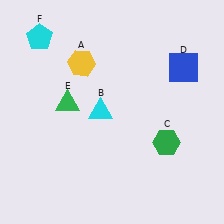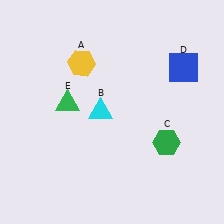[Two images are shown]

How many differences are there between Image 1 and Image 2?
There is 1 difference between the two images.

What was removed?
The cyan pentagon (F) was removed in Image 2.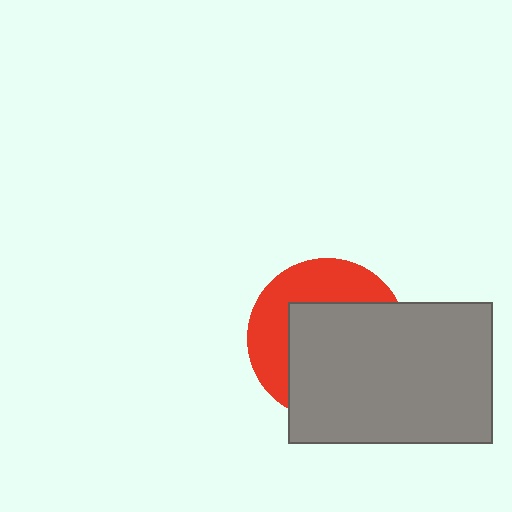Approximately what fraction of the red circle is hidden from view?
Roughly 61% of the red circle is hidden behind the gray rectangle.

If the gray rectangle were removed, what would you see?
You would see the complete red circle.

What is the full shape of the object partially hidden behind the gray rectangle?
The partially hidden object is a red circle.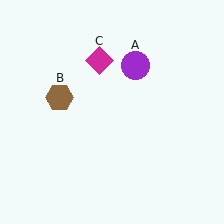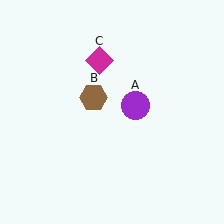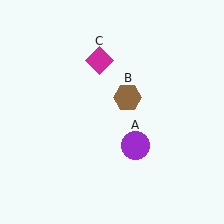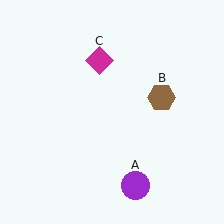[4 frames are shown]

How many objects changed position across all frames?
2 objects changed position: purple circle (object A), brown hexagon (object B).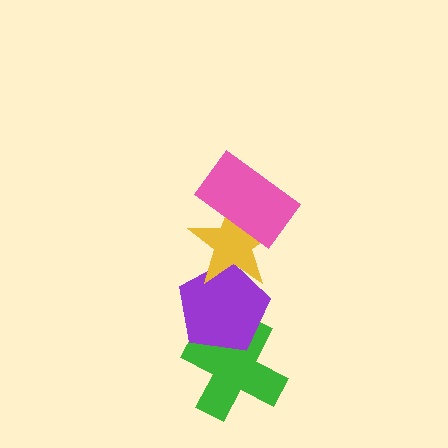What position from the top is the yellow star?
The yellow star is 2nd from the top.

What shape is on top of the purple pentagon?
The yellow star is on top of the purple pentagon.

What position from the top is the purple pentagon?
The purple pentagon is 3rd from the top.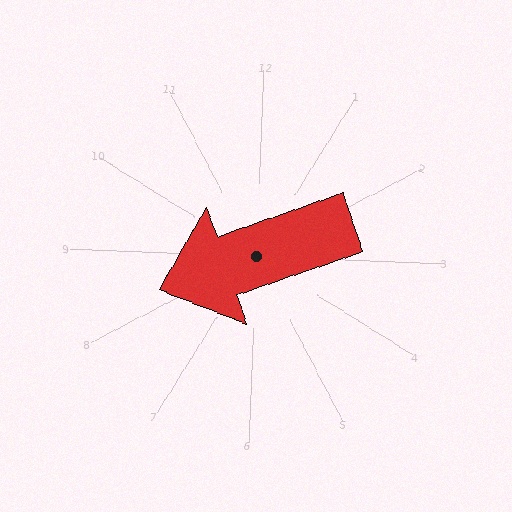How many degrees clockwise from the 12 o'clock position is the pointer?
Approximately 249 degrees.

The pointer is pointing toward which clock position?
Roughly 8 o'clock.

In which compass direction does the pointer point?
West.